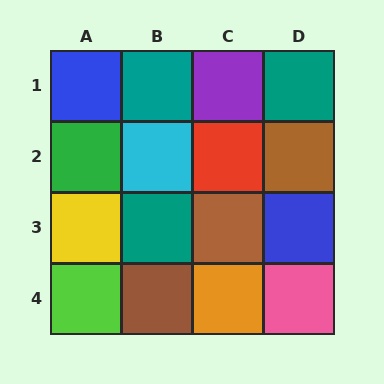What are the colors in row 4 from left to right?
Lime, brown, orange, pink.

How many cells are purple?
1 cell is purple.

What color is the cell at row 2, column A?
Green.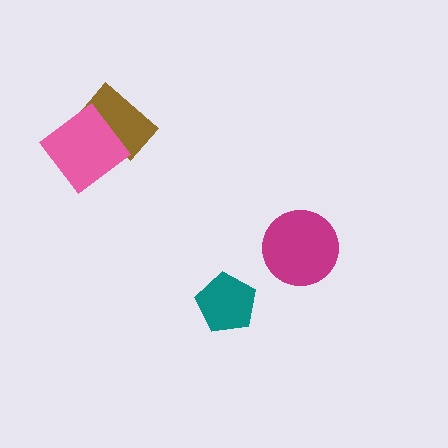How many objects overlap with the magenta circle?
0 objects overlap with the magenta circle.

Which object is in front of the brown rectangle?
The pink diamond is in front of the brown rectangle.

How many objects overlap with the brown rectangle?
1 object overlaps with the brown rectangle.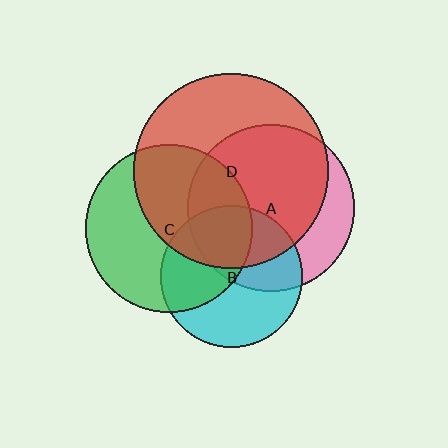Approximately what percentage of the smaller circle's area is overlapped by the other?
Approximately 45%.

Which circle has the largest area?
Circle D (red).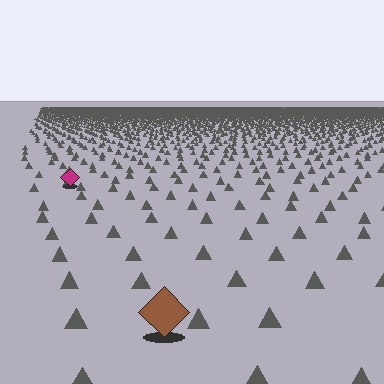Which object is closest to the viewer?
The brown diamond is closest. The texture marks near it are larger and more spread out.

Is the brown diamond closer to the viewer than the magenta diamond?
Yes. The brown diamond is closer — you can tell from the texture gradient: the ground texture is coarser near it.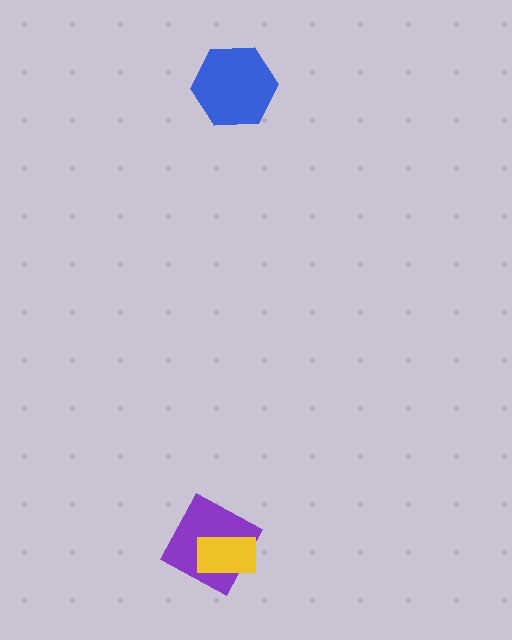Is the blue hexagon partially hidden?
No, no other shape covers it.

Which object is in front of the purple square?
The yellow rectangle is in front of the purple square.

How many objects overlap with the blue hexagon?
0 objects overlap with the blue hexagon.